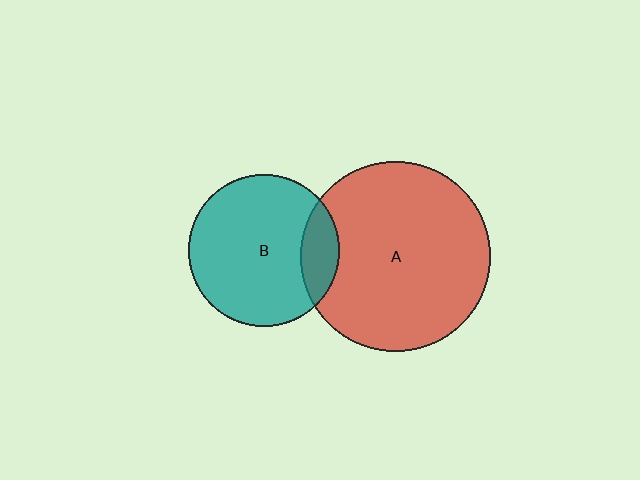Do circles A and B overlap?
Yes.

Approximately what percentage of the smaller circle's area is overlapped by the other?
Approximately 15%.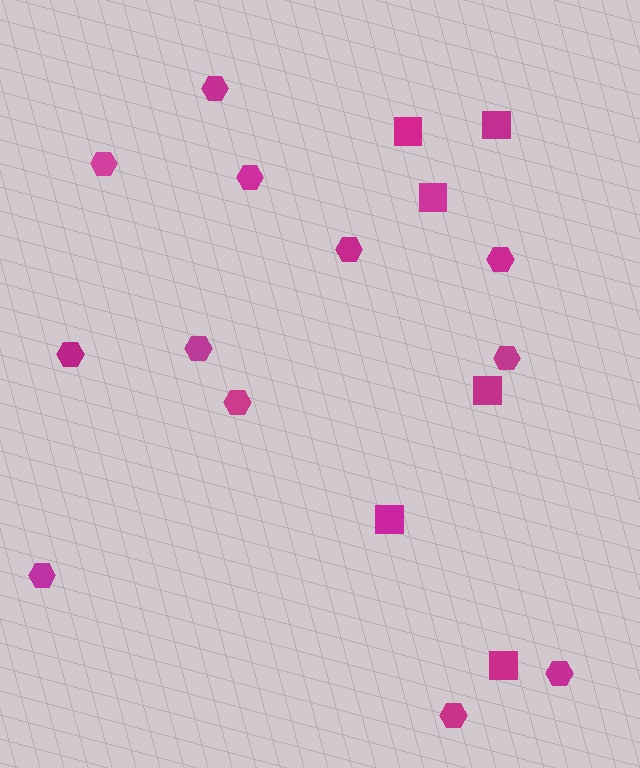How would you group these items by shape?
There are 2 groups: one group of hexagons (12) and one group of squares (6).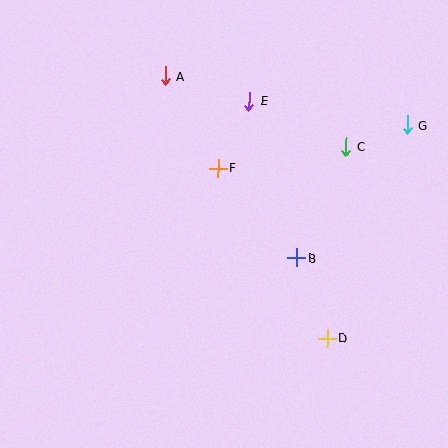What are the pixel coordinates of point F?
Point F is at (218, 168).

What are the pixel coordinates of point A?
Point A is at (166, 76).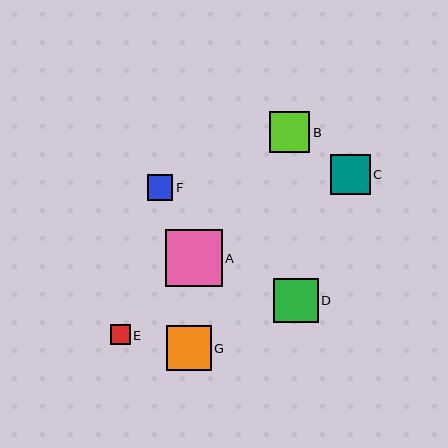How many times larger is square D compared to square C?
Square D is approximately 1.1 times the size of square C.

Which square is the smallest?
Square E is the smallest with a size of approximately 20 pixels.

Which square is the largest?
Square A is the largest with a size of approximately 56 pixels.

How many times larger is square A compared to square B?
Square A is approximately 1.4 times the size of square B.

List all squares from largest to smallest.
From largest to smallest: A, G, D, B, C, F, E.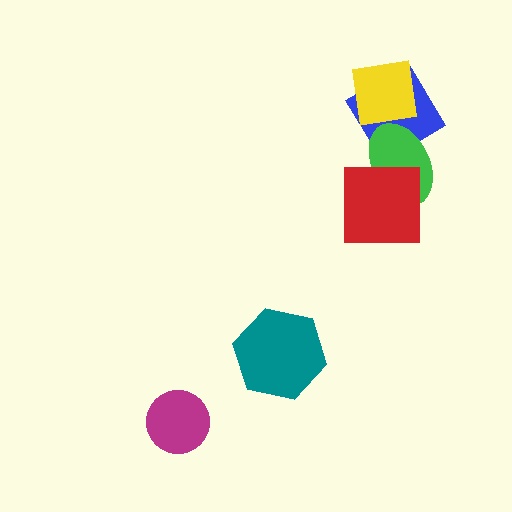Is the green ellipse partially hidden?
Yes, it is partially covered by another shape.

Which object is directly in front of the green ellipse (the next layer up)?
The red square is directly in front of the green ellipse.